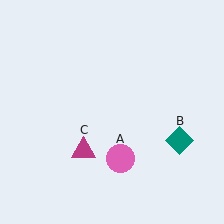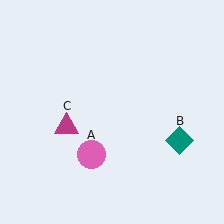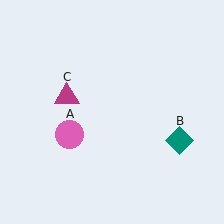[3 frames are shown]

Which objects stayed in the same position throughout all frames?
Teal diamond (object B) remained stationary.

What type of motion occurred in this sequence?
The pink circle (object A), magenta triangle (object C) rotated clockwise around the center of the scene.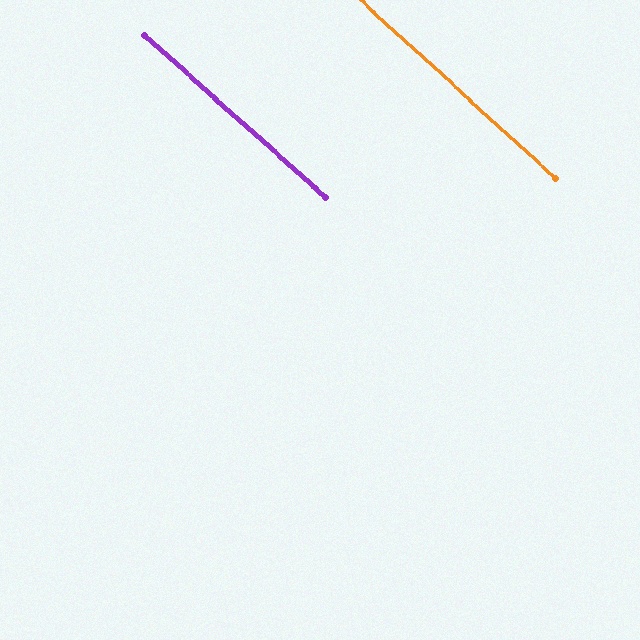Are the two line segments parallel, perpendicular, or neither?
Parallel — their directions differ by only 0.8°.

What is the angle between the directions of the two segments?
Approximately 1 degree.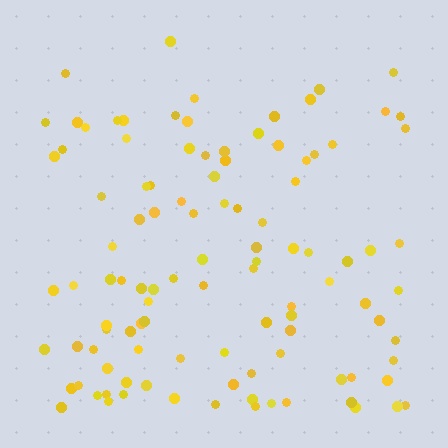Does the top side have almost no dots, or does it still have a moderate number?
Still a moderate number, just noticeably fewer than the bottom.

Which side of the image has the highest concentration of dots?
The bottom.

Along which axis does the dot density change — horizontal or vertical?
Vertical.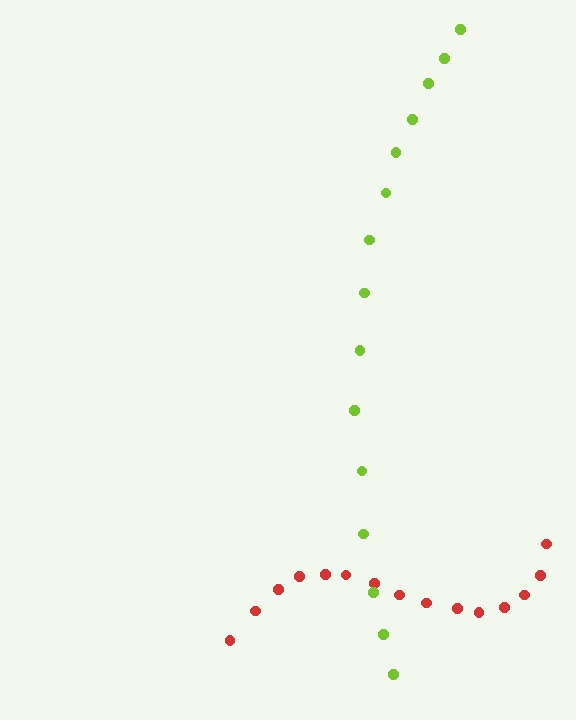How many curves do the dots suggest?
There are 2 distinct paths.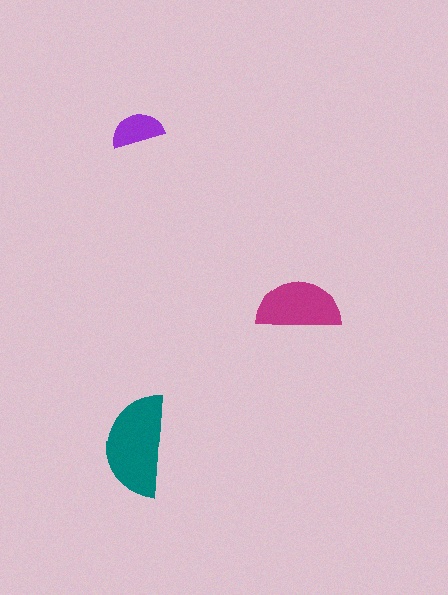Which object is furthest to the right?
The magenta semicircle is rightmost.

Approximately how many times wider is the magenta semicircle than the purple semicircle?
About 1.5 times wider.